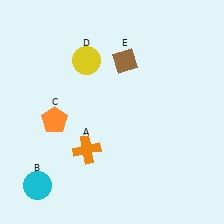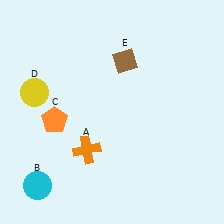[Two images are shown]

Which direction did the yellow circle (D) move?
The yellow circle (D) moved left.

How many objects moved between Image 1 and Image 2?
1 object moved between the two images.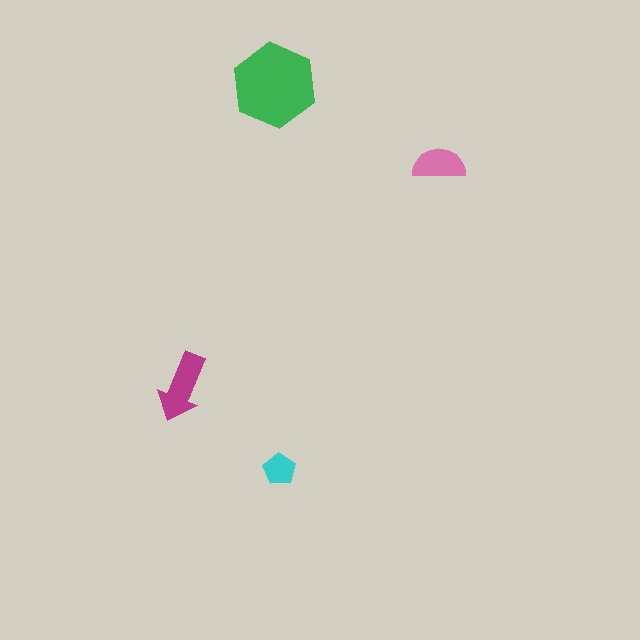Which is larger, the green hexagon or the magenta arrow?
The green hexagon.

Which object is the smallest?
The cyan pentagon.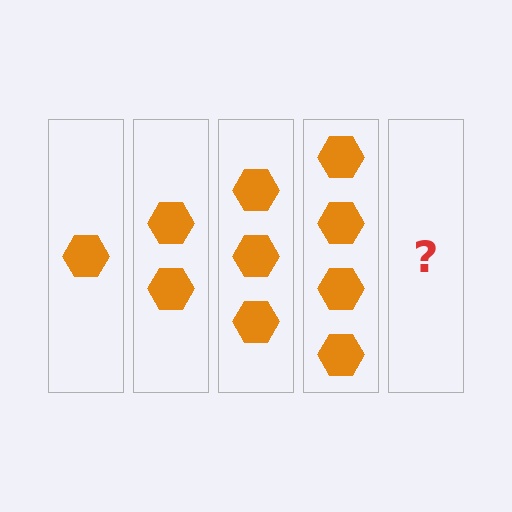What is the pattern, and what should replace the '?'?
The pattern is that each step adds one more hexagon. The '?' should be 5 hexagons.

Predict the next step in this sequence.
The next step is 5 hexagons.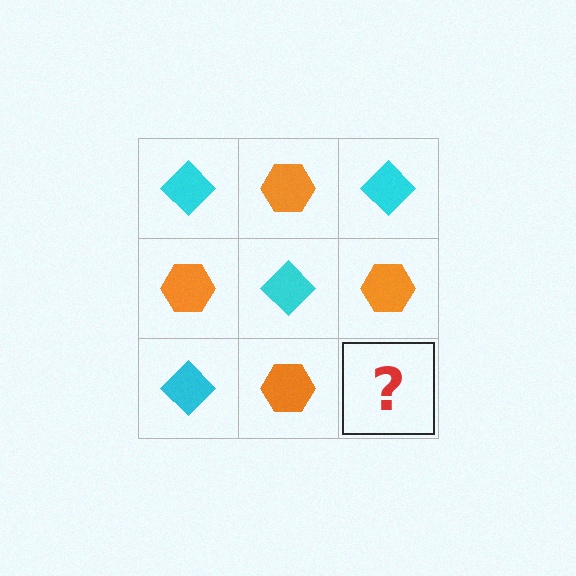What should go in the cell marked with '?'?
The missing cell should contain a cyan diamond.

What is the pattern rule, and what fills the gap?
The rule is that it alternates cyan diamond and orange hexagon in a checkerboard pattern. The gap should be filled with a cyan diamond.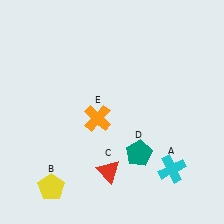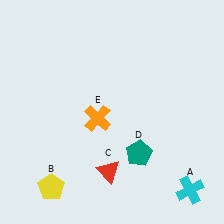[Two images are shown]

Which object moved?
The cyan cross (A) moved down.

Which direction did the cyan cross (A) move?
The cyan cross (A) moved down.